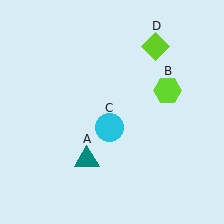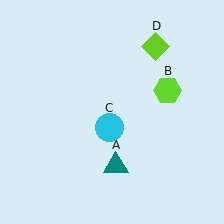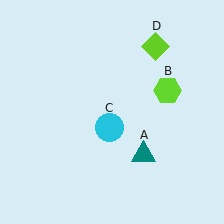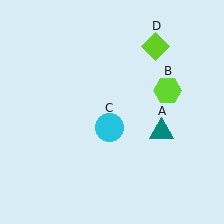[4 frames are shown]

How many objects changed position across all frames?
1 object changed position: teal triangle (object A).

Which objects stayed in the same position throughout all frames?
Lime hexagon (object B) and cyan circle (object C) and lime diamond (object D) remained stationary.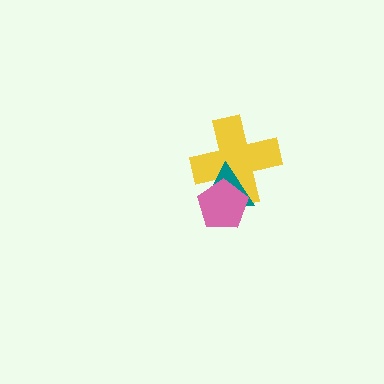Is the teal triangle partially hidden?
Yes, it is partially covered by another shape.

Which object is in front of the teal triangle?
The pink pentagon is in front of the teal triangle.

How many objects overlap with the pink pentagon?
2 objects overlap with the pink pentagon.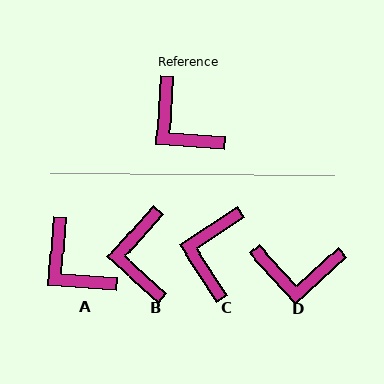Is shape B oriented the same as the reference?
No, it is off by about 38 degrees.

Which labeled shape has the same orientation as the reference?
A.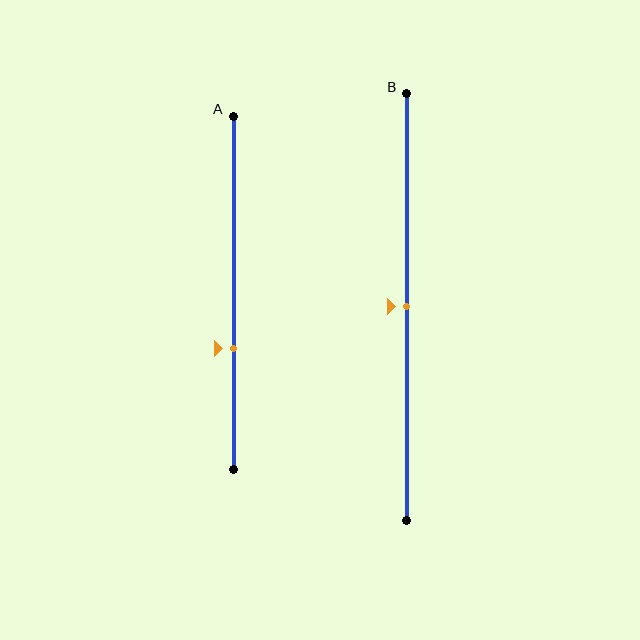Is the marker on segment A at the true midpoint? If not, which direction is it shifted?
No, the marker on segment A is shifted downward by about 16% of the segment length.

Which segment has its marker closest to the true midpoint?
Segment B has its marker closest to the true midpoint.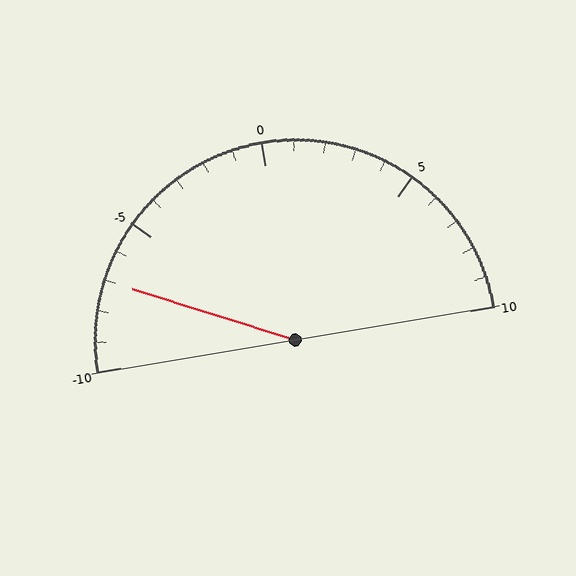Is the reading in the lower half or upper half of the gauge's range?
The reading is in the lower half of the range (-10 to 10).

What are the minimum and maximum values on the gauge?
The gauge ranges from -10 to 10.